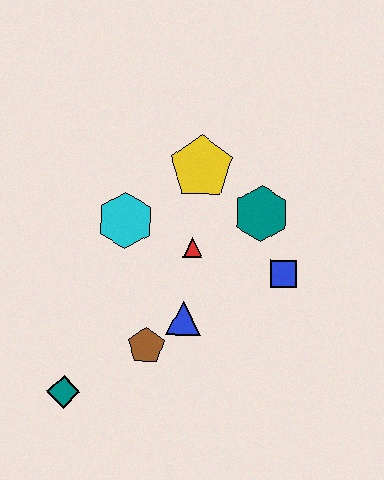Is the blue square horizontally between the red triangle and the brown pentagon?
No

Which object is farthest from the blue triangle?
The yellow pentagon is farthest from the blue triangle.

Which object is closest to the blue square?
The teal hexagon is closest to the blue square.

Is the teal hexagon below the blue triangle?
No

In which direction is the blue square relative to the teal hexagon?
The blue square is below the teal hexagon.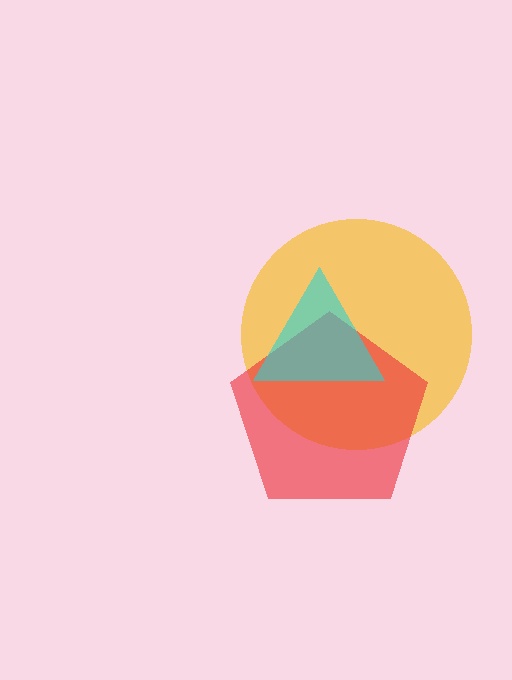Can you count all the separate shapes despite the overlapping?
Yes, there are 3 separate shapes.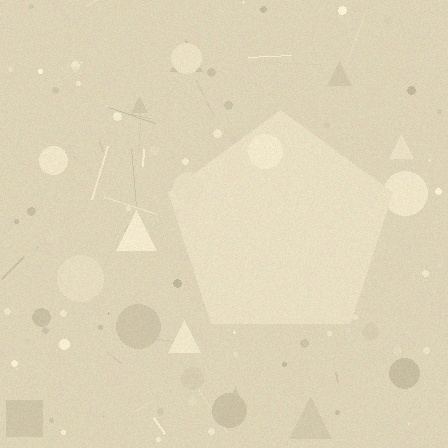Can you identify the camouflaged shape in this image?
The camouflaged shape is a pentagon.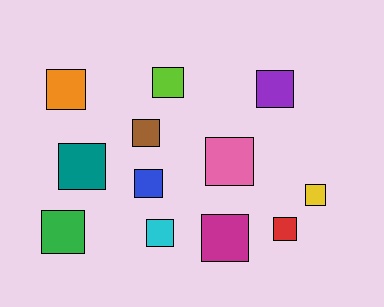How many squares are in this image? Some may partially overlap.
There are 12 squares.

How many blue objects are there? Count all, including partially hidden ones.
There is 1 blue object.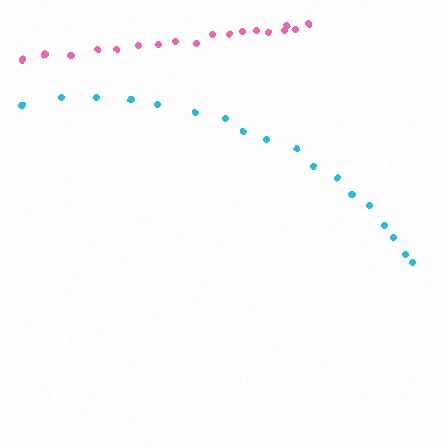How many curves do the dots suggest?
There are 2 distinct paths.